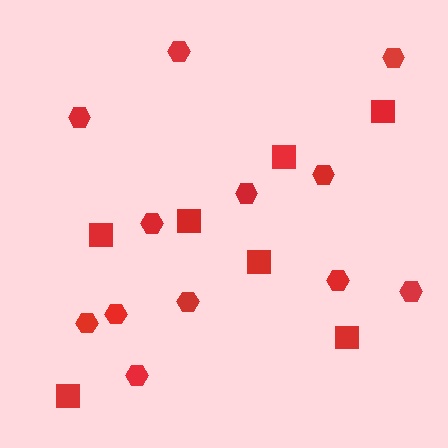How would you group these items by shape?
There are 2 groups: one group of squares (7) and one group of hexagons (12).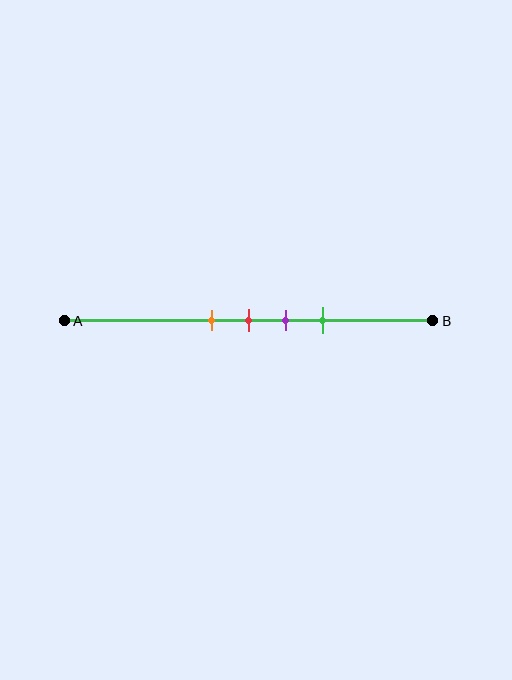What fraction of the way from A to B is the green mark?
The green mark is approximately 70% (0.7) of the way from A to B.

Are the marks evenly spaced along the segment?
Yes, the marks are approximately evenly spaced.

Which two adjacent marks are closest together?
The orange and red marks are the closest adjacent pair.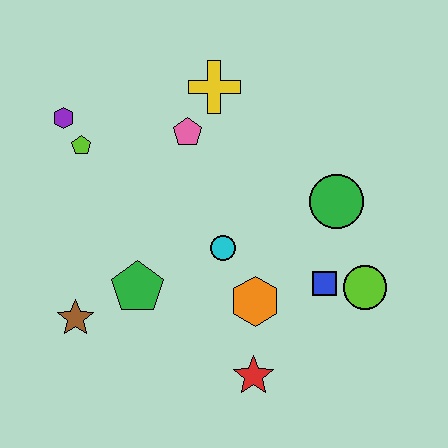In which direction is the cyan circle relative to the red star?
The cyan circle is above the red star.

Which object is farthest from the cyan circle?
The purple hexagon is farthest from the cyan circle.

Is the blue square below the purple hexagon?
Yes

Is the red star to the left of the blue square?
Yes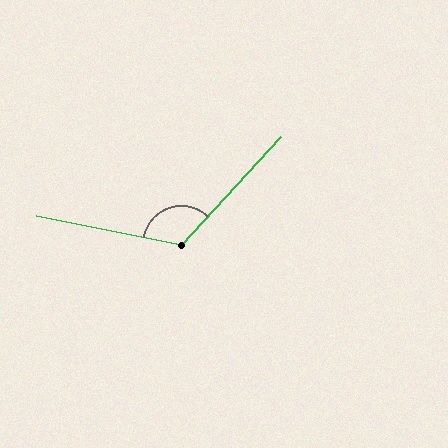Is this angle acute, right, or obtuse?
It is obtuse.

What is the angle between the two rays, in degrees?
Approximately 121 degrees.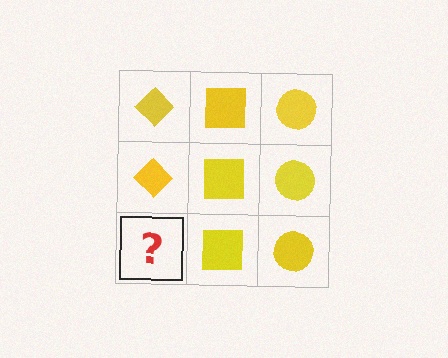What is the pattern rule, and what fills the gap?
The rule is that each column has a consistent shape. The gap should be filled with a yellow diamond.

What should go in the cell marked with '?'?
The missing cell should contain a yellow diamond.